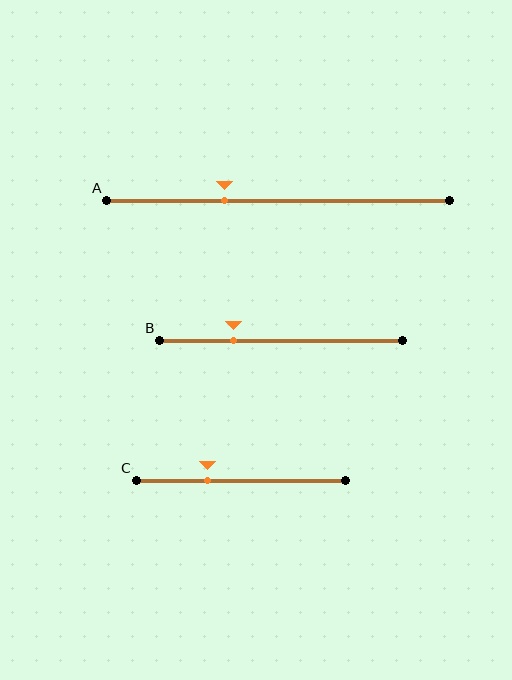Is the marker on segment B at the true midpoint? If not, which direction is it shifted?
No, the marker on segment B is shifted to the left by about 20% of the segment length.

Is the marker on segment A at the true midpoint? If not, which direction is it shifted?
No, the marker on segment A is shifted to the left by about 16% of the segment length.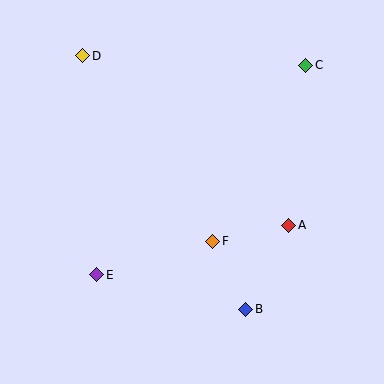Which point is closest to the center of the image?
Point F at (213, 241) is closest to the center.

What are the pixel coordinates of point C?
Point C is at (306, 65).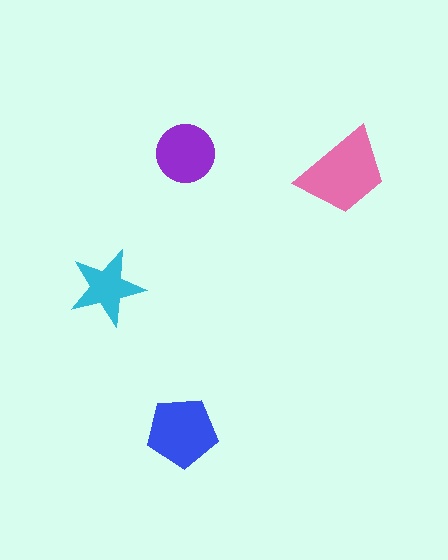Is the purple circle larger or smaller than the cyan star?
Larger.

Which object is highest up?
The purple circle is topmost.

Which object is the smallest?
The cyan star.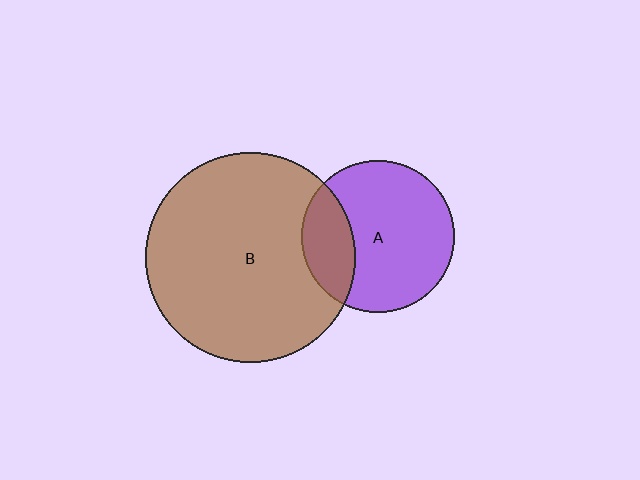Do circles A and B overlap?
Yes.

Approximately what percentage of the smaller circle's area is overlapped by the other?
Approximately 25%.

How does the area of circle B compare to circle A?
Approximately 1.9 times.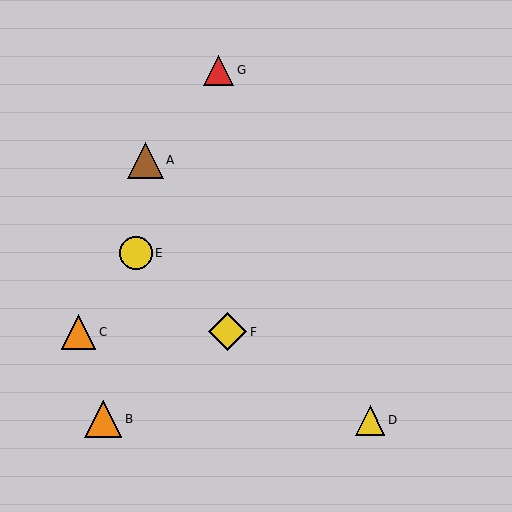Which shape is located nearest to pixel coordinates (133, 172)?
The brown triangle (labeled A) at (145, 160) is nearest to that location.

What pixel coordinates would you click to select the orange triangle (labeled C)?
Click at (78, 332) to select the orange triangle C.